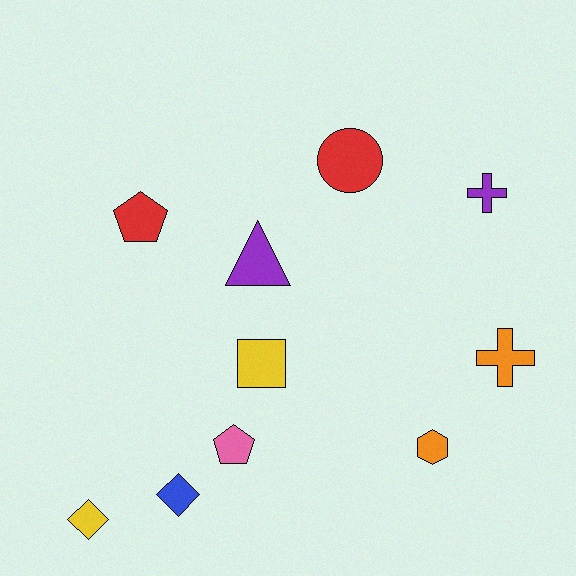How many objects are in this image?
There are 10 objects.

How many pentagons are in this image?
There are 2 pentagons.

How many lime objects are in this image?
There are no lime objects.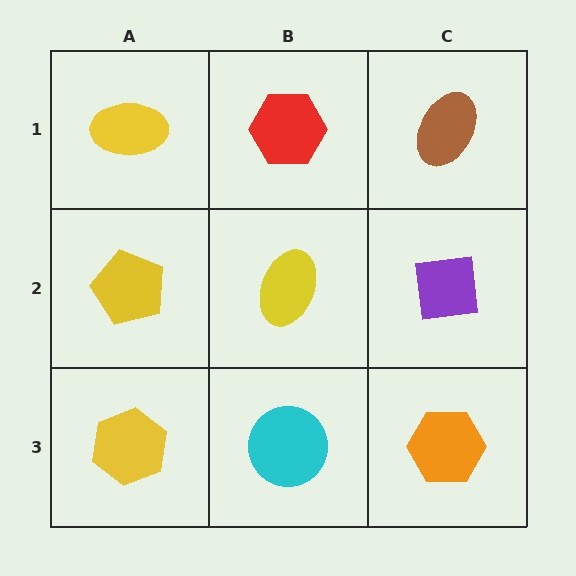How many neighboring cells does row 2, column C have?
3.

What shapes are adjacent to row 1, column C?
A purple square (row 2, column C), a red hexagon (row 1, column B).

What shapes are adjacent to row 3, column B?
A yellow ellipse (row 2, column B), a yellow hexagon (row 3, column A), an orange hexagon (row 3, column C).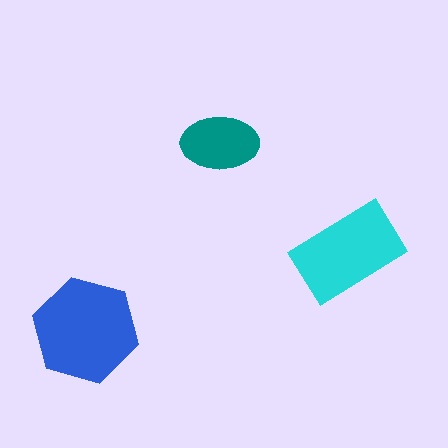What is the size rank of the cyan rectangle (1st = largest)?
2nd.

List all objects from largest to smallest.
The blue hexagon, the cyan rectangle, the teal ellipse.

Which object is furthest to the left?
The blue hexagon is leftmost.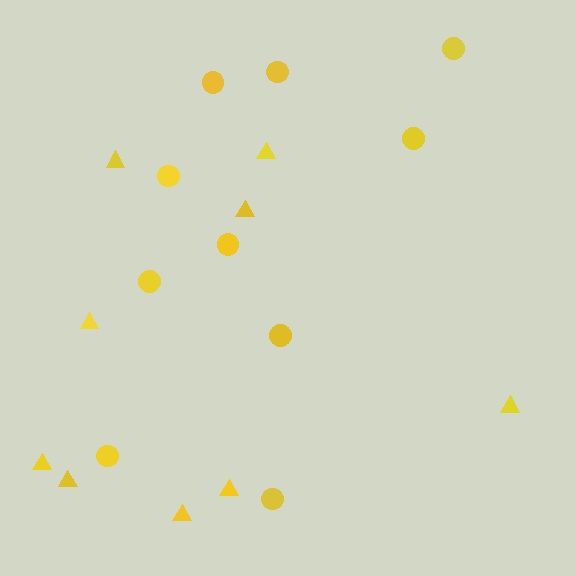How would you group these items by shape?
There are 2 groups: one group of circles (10) and one group of triangles (9).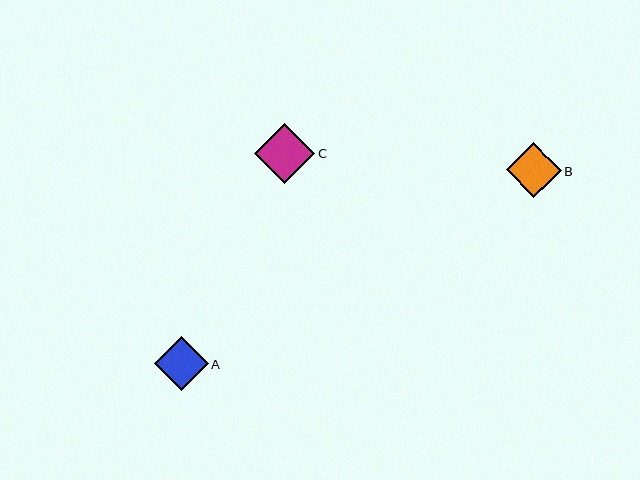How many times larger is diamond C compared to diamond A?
Diamond C is approximately 1.1 times the size of diamond A.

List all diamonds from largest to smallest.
From largest to smallest: C, B, A.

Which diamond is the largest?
Diamond C is the largest with a size of approximately 60 pixels.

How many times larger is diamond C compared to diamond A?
Diamond C is approximately 1.1 times the size of diamond A.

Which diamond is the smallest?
Diamond A is the smallest with a size of approximately 54 pixels.